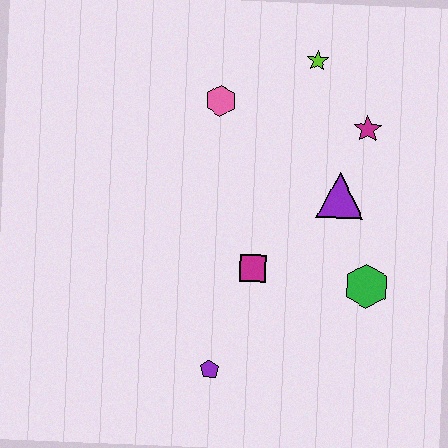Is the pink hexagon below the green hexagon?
No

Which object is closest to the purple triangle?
The magenta star is closest to the purple triangle.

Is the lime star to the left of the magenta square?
No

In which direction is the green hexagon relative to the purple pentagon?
The green hexagon is to the right of the purple pentagon.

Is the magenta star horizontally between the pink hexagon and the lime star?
No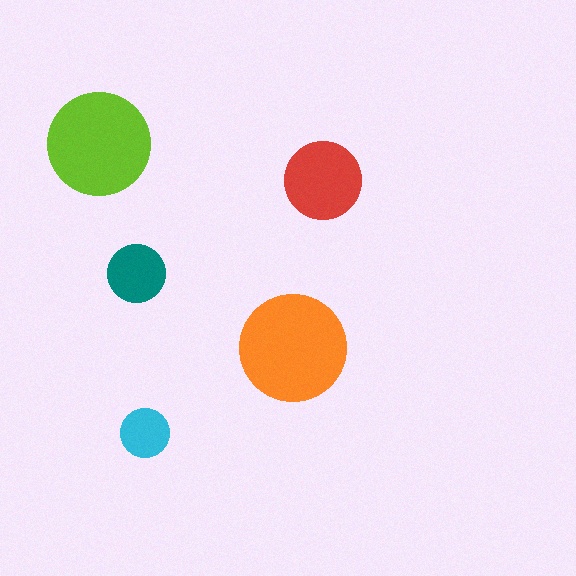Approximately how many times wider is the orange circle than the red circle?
About 1.5 times wider.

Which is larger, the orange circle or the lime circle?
The orange one.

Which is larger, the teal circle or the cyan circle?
The teal one.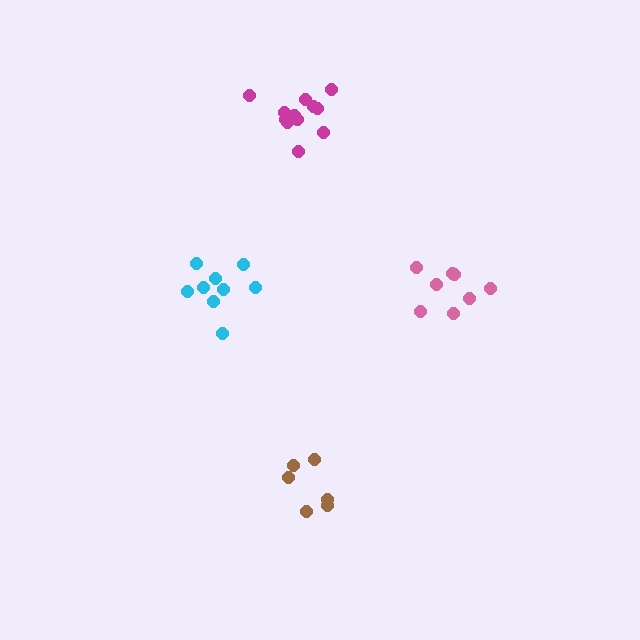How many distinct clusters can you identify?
There are 4 distinct clusters.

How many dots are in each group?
Group 1: 9 dots, Group 2: 8 dots, Group 3: 6 dots, Group 4: 12 dots (35 total).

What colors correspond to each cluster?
The clusters are colored: cyan, pink, brown, magenta.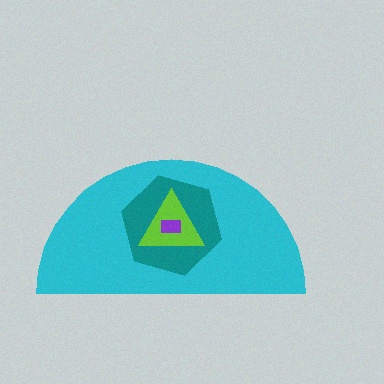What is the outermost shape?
The cyan semicircle.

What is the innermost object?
The purple rectangle.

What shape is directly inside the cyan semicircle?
The teal hexagon.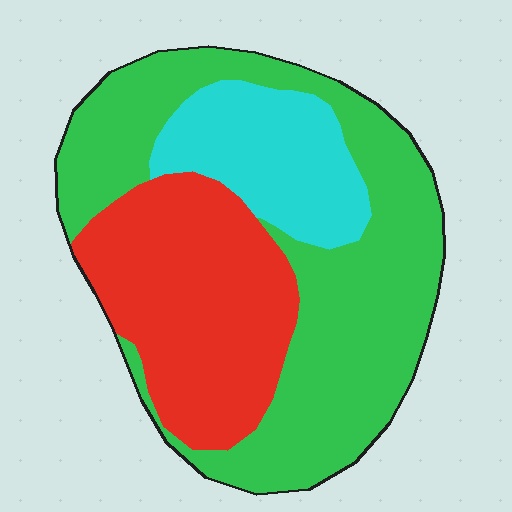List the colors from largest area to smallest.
From largest to smallest: green, red, cyan.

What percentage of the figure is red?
Red takes up between a quarter and a half of the figure.